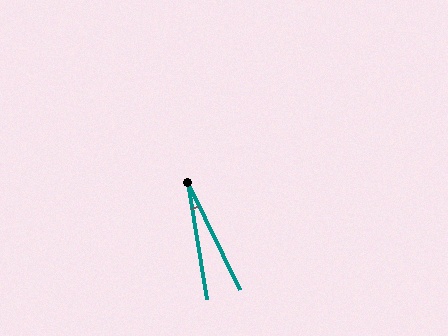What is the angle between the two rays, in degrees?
Approximately 17 degrees.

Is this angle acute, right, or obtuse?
It is acute.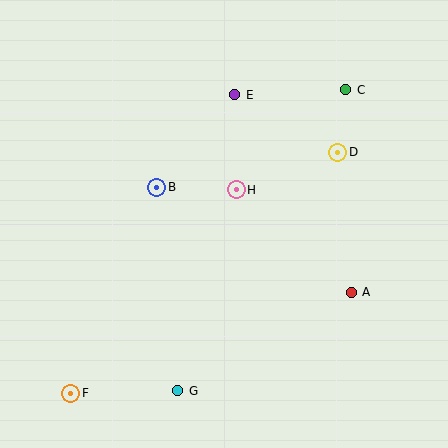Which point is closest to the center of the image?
Point H at (236, 190) is closest to the center.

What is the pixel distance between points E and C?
The distance between E and C is 111 pixels.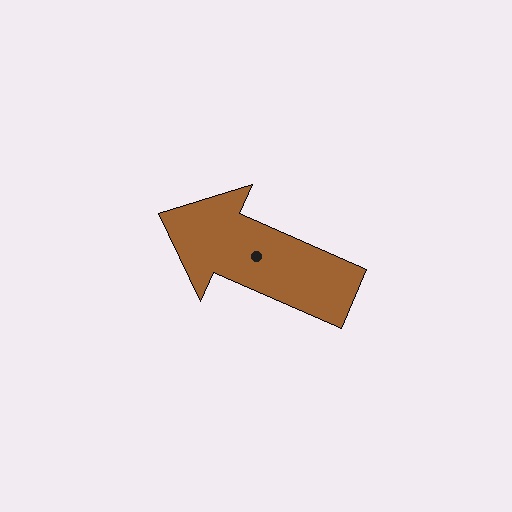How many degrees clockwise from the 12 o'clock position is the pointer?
Approximately 294 degrees.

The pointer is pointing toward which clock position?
Roughly 10 o'clock.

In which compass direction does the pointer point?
Northwest.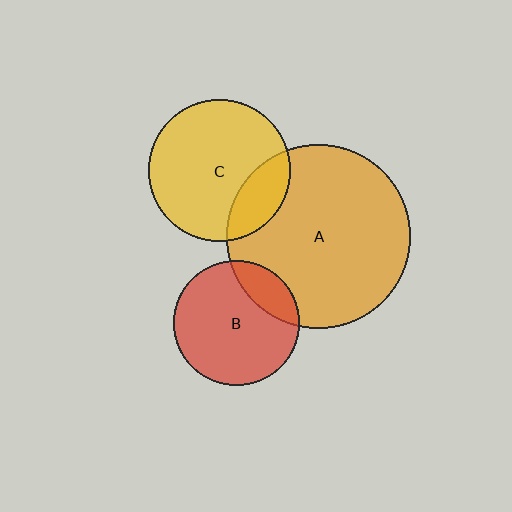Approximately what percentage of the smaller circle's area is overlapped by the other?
Approximately 20%.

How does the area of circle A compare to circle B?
Approximately 2.2 times.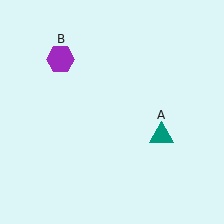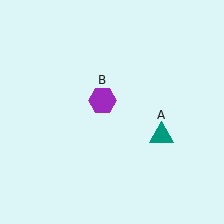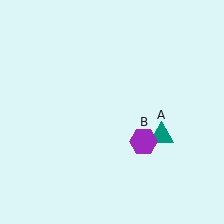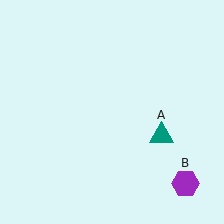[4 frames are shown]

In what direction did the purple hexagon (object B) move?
The purple hexagon (object B) moved down and to the right.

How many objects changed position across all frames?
1 object changed position: purple hexagon (object B).